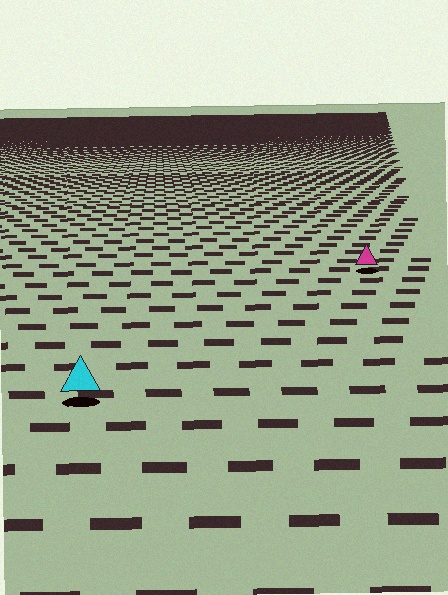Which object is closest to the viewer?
The cyan triangle is closest. The texture marks near it are larger and more spread out.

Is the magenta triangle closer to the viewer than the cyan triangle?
No. The cyan triangle is closer — you can tell from the texture gradient: the ground texture is coarser near it.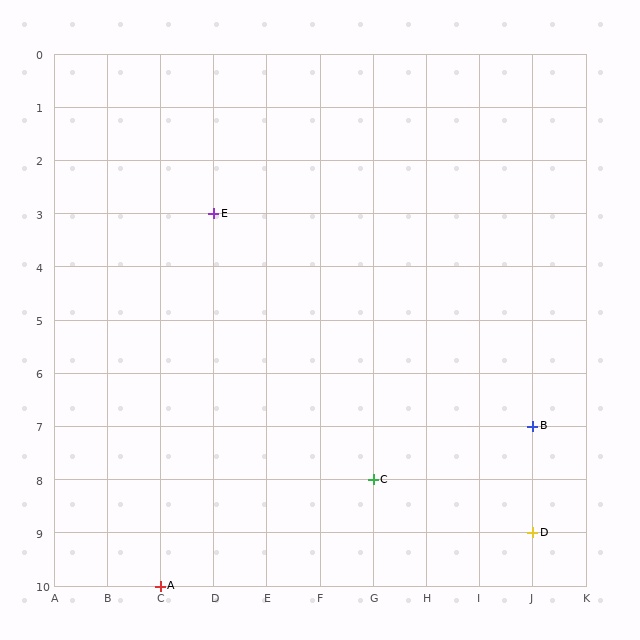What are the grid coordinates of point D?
Point D is at grid coordinates (J, 9).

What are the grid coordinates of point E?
Point E is at grid coordinates (D, 3).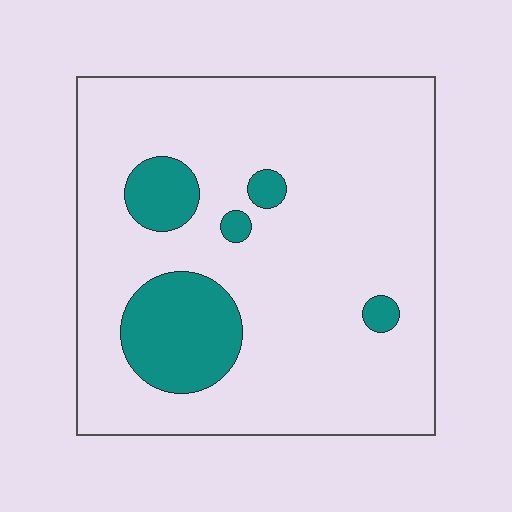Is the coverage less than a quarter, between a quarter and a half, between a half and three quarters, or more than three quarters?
Less than a quarter.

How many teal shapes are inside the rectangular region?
5.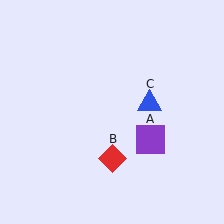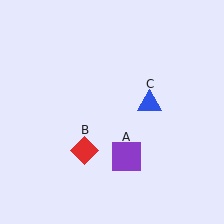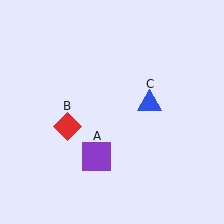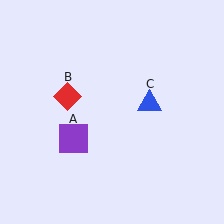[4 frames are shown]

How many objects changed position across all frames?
2 objects changed position: purple square (object A), red diamond (object B).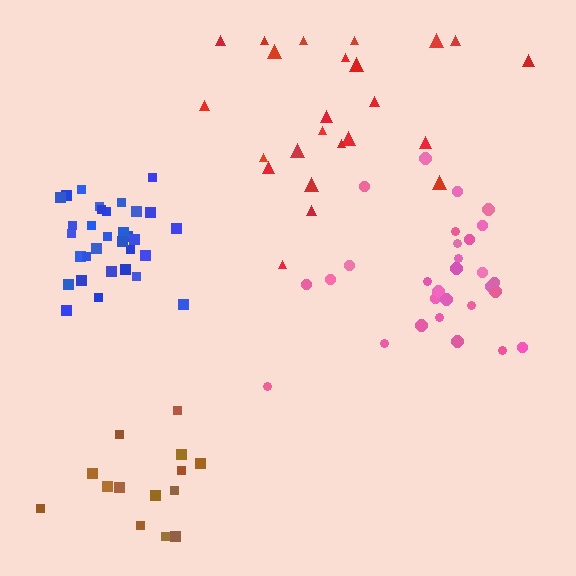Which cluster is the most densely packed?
Blue.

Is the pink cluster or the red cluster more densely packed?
Pink.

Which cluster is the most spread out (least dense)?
Red.